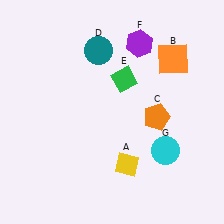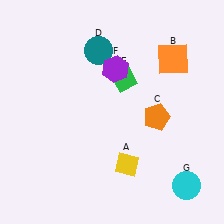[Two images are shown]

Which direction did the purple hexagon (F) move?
The purple hexagon (F) moved down.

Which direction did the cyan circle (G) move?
The cyan circle (G) moved down.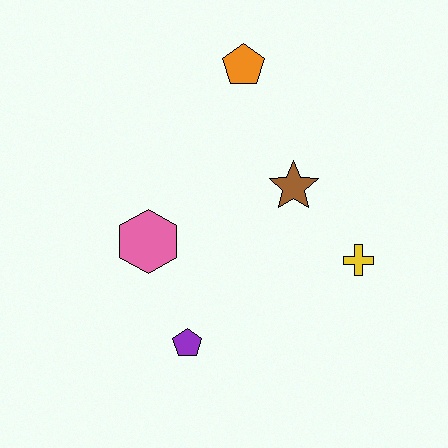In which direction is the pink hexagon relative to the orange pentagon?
The pink hexagon is below the orange pentagon.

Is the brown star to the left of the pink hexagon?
No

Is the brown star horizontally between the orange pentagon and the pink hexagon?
No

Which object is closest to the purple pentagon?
The pink hexagon is closest to the purple pentagon.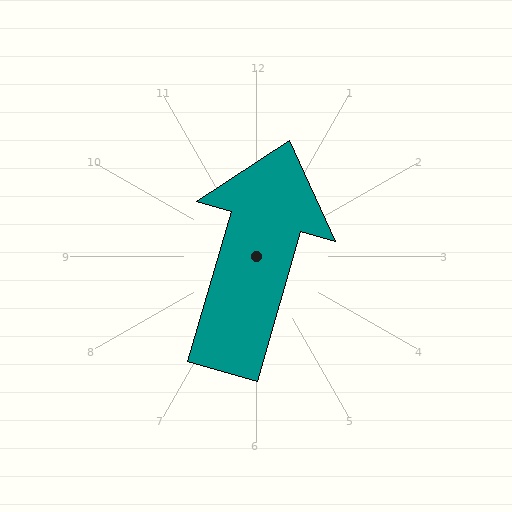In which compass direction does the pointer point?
North.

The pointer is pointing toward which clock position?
Roughly 1 o'clock.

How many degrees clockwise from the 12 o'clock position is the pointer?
Approximately 16 degrees.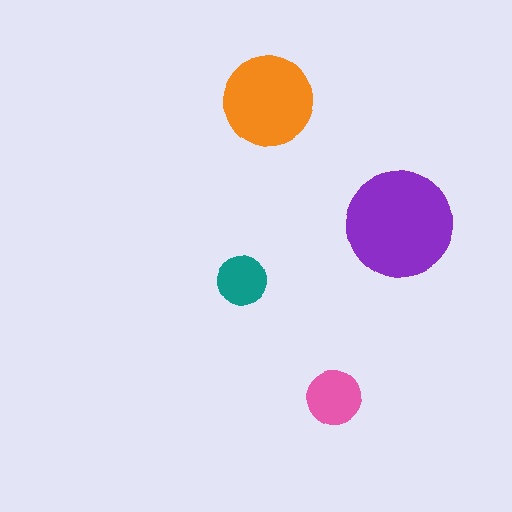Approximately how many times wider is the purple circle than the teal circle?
About 2 times wider.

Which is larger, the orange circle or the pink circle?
The orange one.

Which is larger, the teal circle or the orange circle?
The orange one.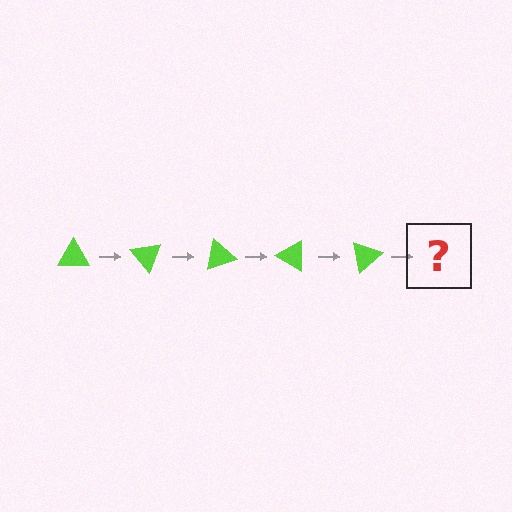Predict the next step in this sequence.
The next step is a lime triangle rotated 250 degrees.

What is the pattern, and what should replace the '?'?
The pattern is that the triangle rotates 50 degrees each step. The '?' should be a lime triangle rotated 250 degrees.